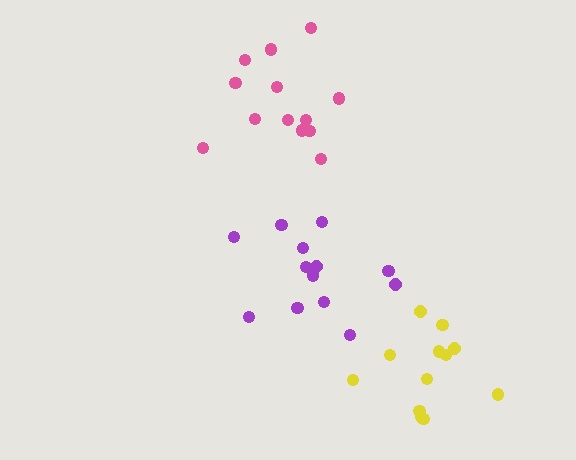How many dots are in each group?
Group 1: 13 dots, Group 2: 12 dots, Group 3: 13 dots (38 total).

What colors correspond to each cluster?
The clusters are colored: purple, yellow, pink.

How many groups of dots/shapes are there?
There are 3 groups.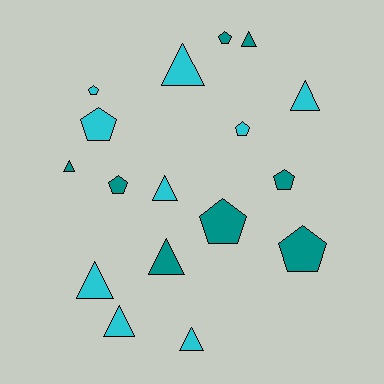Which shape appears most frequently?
Triangle, with 9 objects.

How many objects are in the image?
There are 17 objects.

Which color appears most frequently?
Cyan, with 9 objects.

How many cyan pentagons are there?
There are 3 cyan pentagons.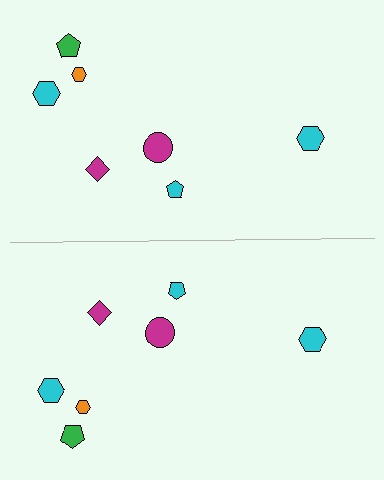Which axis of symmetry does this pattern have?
The pattern has a horizontal axis of symmetry running through the center of the image.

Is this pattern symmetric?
Yes, this pattern has bilateral (reflection) symmetry.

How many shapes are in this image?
There are 14 shapes in this image.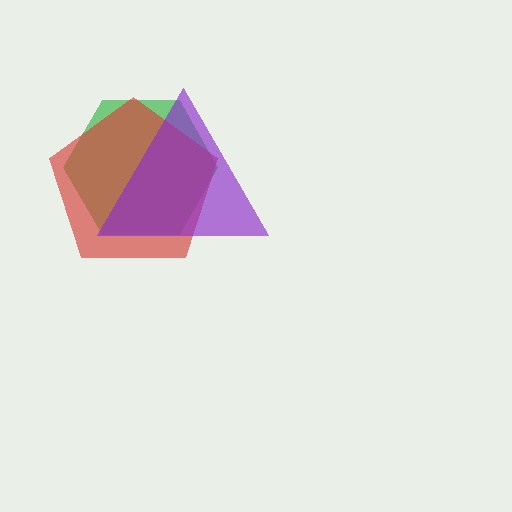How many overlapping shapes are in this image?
There are 3 overlapping shapes in the image.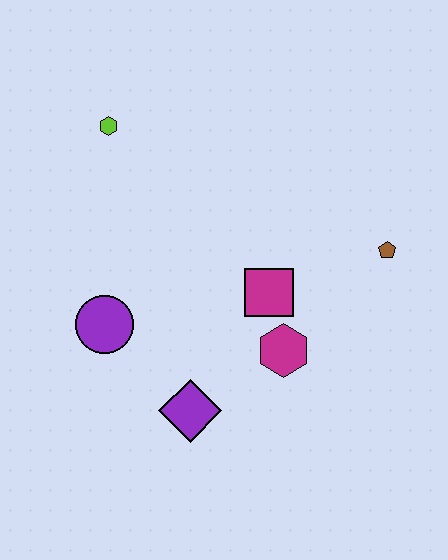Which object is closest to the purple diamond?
The magenta hexagon is closest to the purple diamond.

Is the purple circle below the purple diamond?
No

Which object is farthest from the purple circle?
The brown pentagon is farthest from the purple circle.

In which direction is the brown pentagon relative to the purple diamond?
The brown pentagon is to the right of the purple diamond.